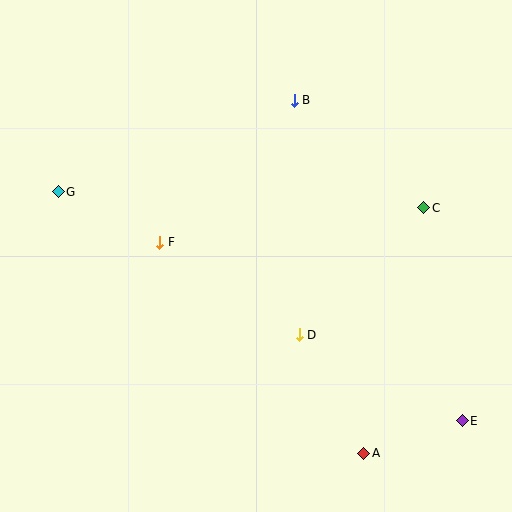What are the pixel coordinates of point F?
Point F is at (160, 242).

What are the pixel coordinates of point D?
Point D is at (299, 335).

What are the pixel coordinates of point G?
Point G is at (58, 192).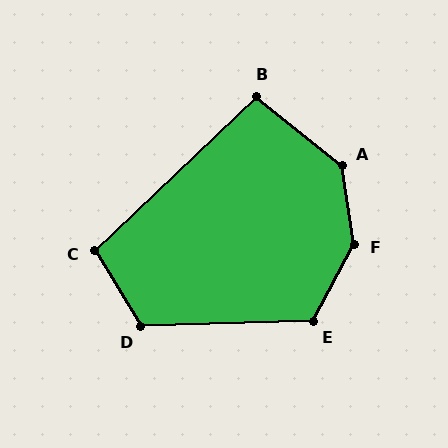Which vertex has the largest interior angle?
F, at approximately 143 degrees.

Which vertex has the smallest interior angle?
B, at approximately 97 degrees.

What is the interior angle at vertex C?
Approximately 103 degrees (obtuse).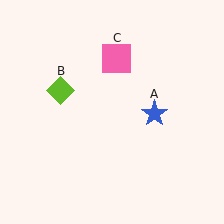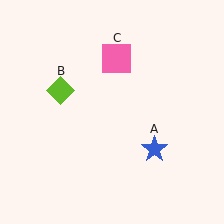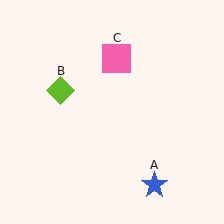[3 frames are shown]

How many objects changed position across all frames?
1 object changed position: blue star (object A).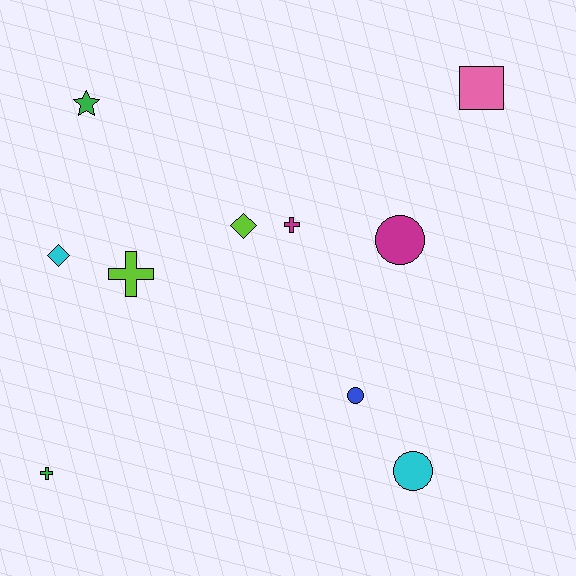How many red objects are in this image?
There are no red objects.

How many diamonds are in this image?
There are 2 diamonds.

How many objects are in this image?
There are 10 objects.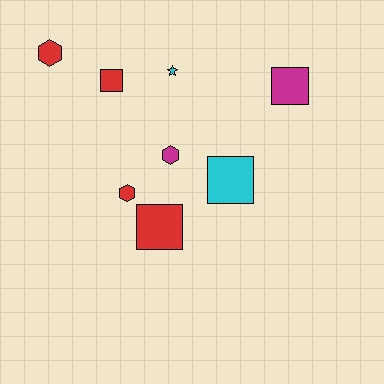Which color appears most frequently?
Red, with 4 objects.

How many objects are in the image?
There are 8 objects.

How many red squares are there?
There are 2 red squares.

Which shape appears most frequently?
Square, with 4 objects.